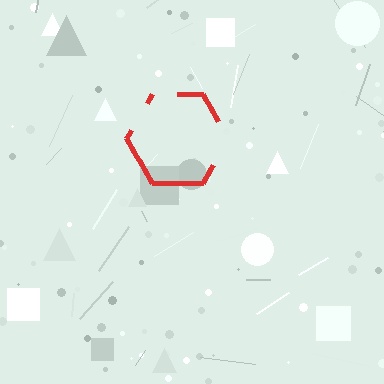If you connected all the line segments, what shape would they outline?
They would outline a hexagon.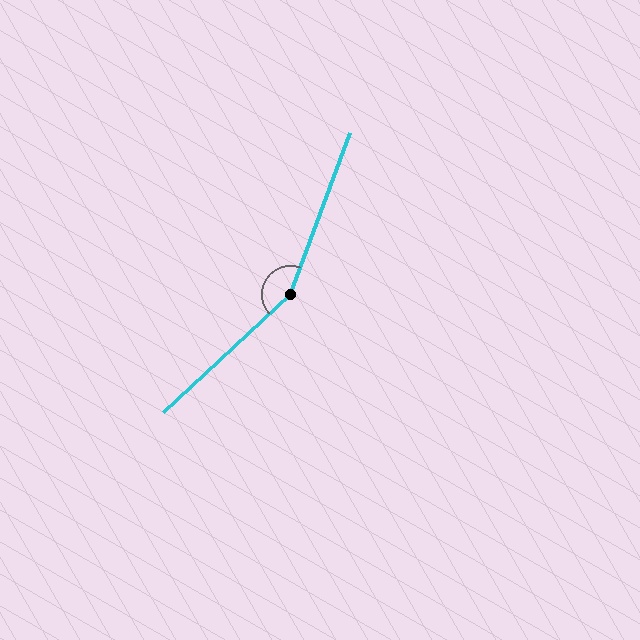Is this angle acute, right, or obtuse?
It is obtuse.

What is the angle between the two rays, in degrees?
Approximately 154 degrees.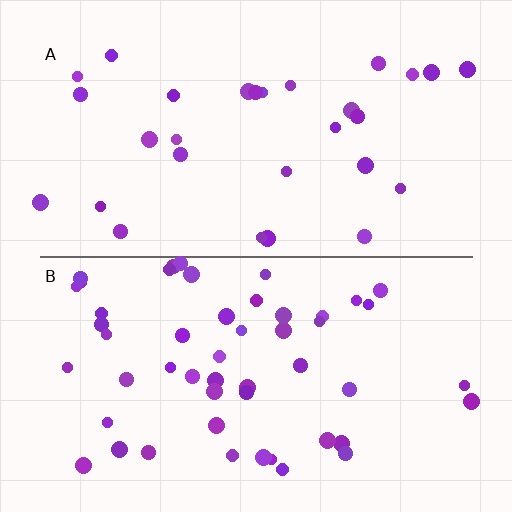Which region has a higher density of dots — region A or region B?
B (the bottom).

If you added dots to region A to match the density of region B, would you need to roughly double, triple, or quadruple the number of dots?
Approximately double.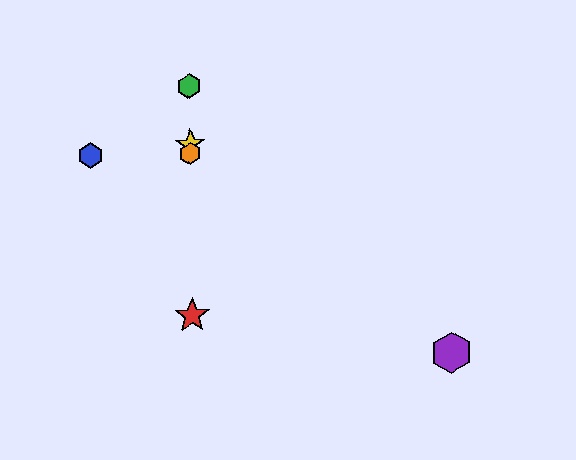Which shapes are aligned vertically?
The red star, the green hexagon, the yellow star, the orange hexagon are aligned vertically.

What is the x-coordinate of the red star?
The red star is at x≈192.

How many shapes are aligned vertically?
4 shapes (the red star, the green hexagon, the yellow star, the orange hexagon) are aligned vertically.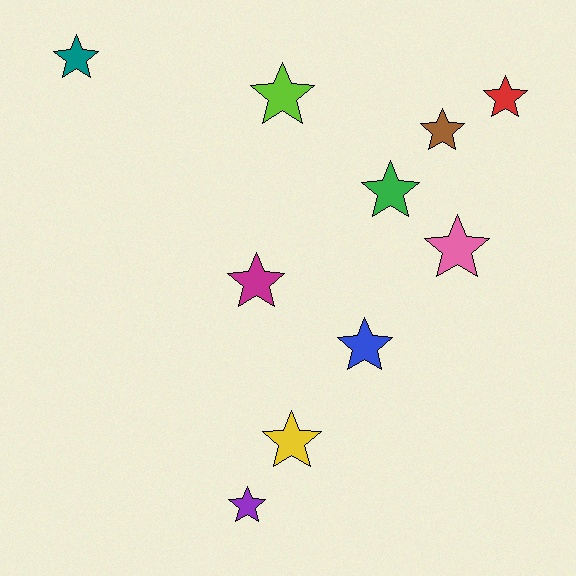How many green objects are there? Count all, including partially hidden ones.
There is 1 green object.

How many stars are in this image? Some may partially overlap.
There are 10 stars.